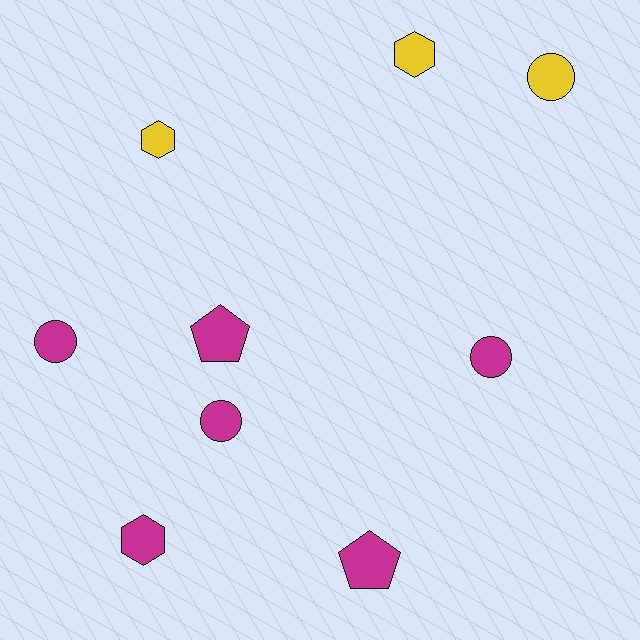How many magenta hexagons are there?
There is 1 magenta hexagon.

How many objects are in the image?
There are 9 objects.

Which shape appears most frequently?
Circle, with 4 objects.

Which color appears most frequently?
Magenta, with 6 objects.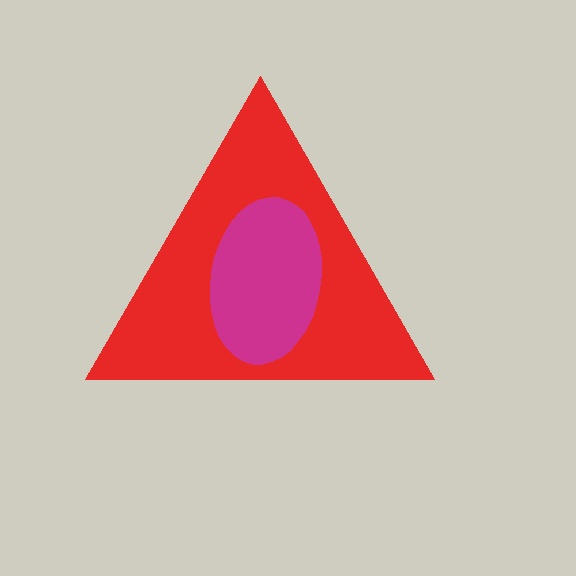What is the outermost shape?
The red triangle.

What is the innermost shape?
The magenta ellipse.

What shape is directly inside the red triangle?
The magenta ellipse.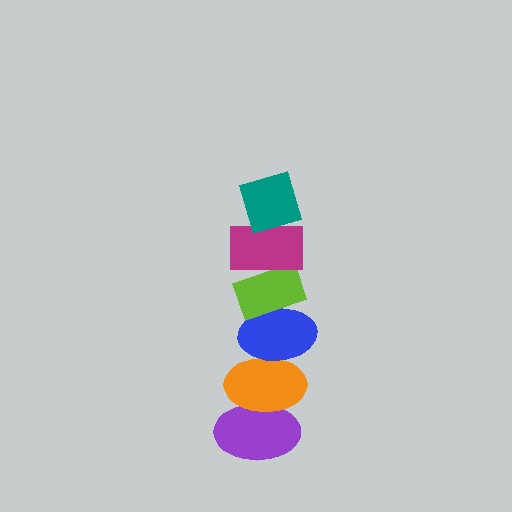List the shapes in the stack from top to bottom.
From top to bottom: the teal diamond, the magenta rectangle, the lime rectangle, the blue ellipse, the orange ellipse, the purple ellipse.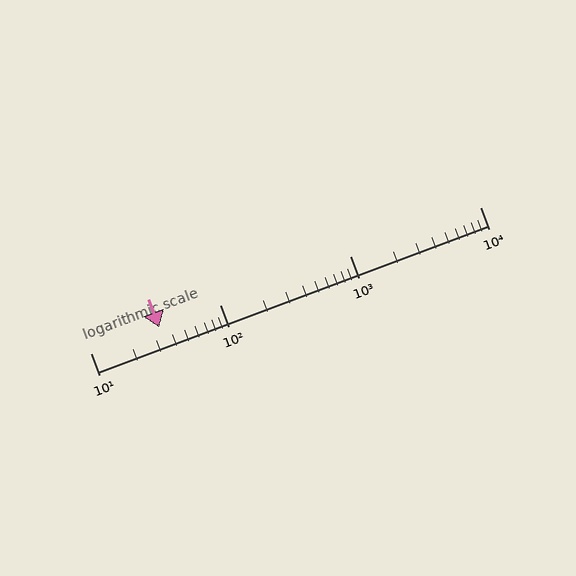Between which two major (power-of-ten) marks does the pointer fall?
The pointer is between 10 and 100.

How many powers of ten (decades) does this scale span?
The scale spans 3 decades, from 10 to 10000.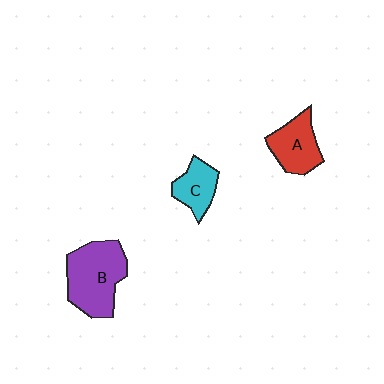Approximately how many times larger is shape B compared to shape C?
Approximately 2.0 times.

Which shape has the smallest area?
Shape C (cyan).